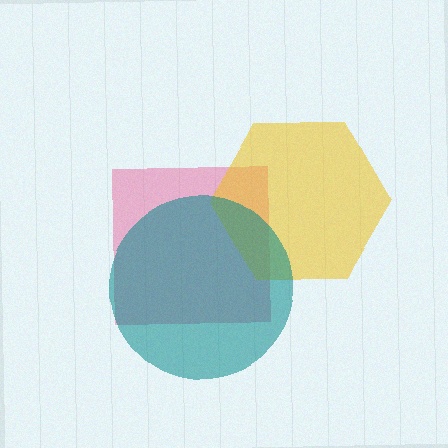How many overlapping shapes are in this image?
There are 3 overlapping shapes in the image.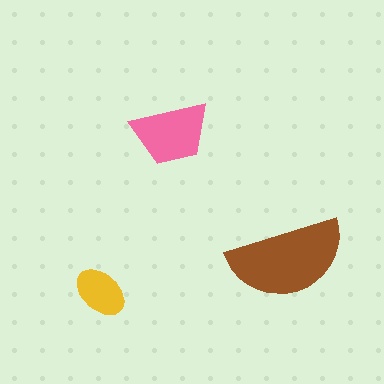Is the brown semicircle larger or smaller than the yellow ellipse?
Larger.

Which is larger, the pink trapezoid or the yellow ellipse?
The pink trapezoid.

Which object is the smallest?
The yellow ellipse.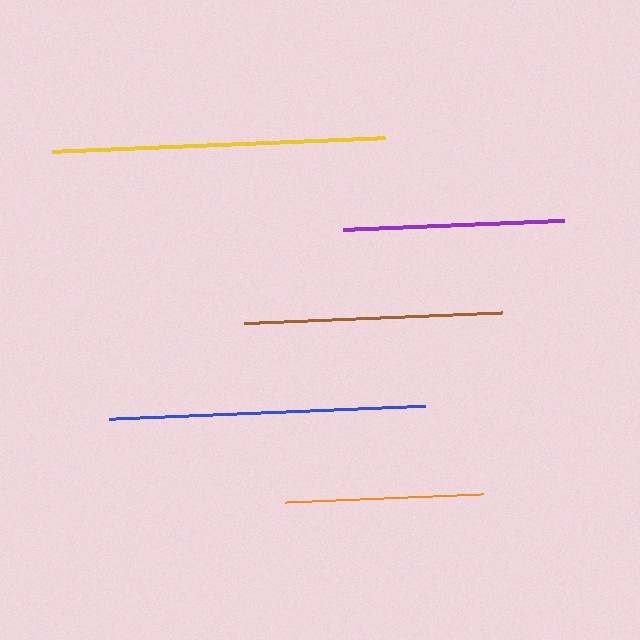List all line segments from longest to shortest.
From longest to shortest: yellow, blue, brown, purple, orange.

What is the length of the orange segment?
The orange segment is approximately 199 pixels long.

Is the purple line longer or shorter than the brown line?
The brown line is longer than the purple line.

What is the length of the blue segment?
The blue segment is approximately 316 pixels long.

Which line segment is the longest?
The yellow line is the longest at approximately 333 pixels.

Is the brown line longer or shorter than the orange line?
The brown line is longer than the orange line.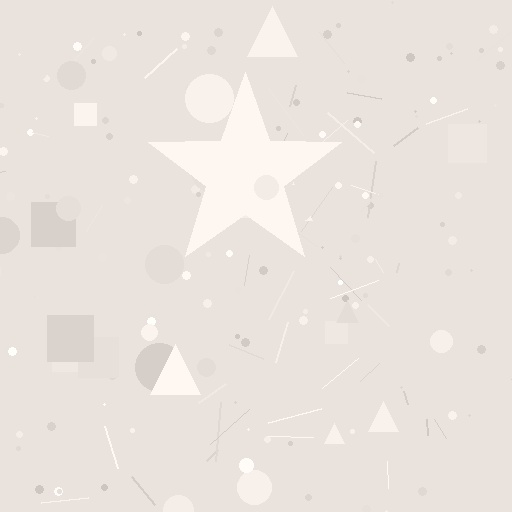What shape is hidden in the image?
A star is hidden in the image.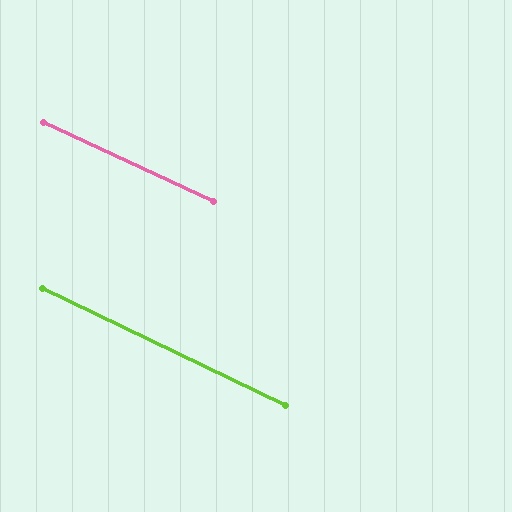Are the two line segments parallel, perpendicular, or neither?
Parallel — their directions differ by only 0.8°.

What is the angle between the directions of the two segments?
Approximately 1 degree.